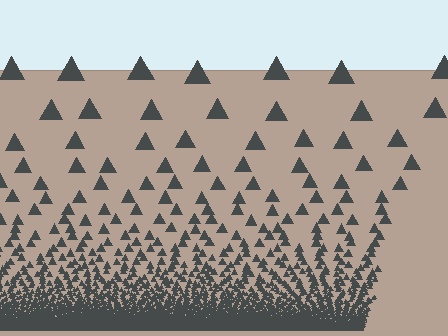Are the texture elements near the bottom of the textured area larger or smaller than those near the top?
Smaller. The gradient is inverted — elements near the bottom are smaller and denser.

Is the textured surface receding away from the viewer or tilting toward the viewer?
The surface appears to tilt toward the viewer. Texture elements get larger and sparser toward the top.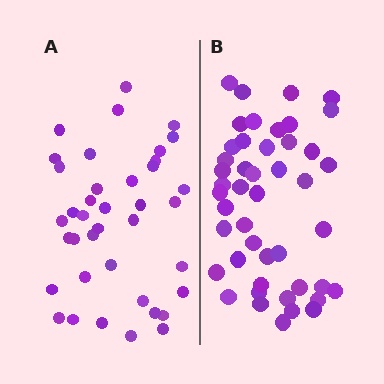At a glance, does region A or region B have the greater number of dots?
Region B (the right region) has more dots.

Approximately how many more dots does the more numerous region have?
Region B has roughly 8 or so more dots than region A.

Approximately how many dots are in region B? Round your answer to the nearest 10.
About 50 dots. (The exact count is 46, which rounds to 50.)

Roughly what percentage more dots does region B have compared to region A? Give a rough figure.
About 20% more.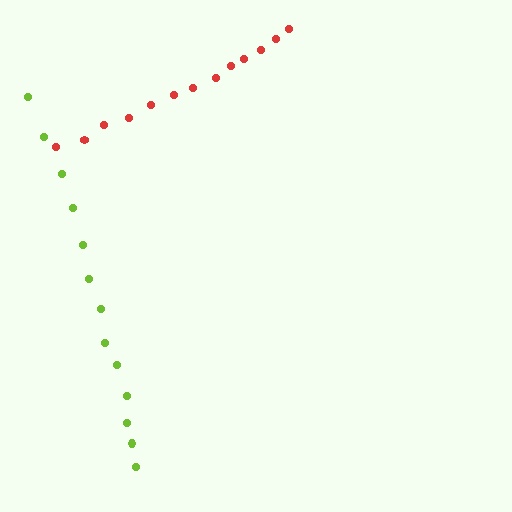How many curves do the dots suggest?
There are 2 distinct paths.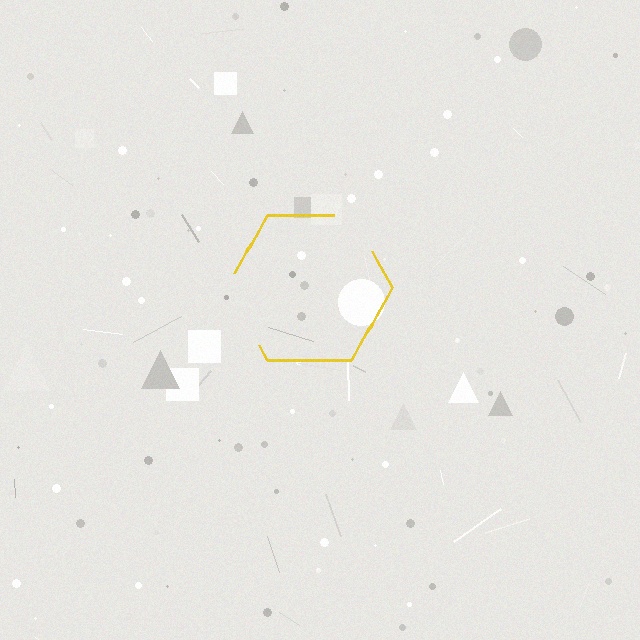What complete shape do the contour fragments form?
The contour fragments form a hexagon.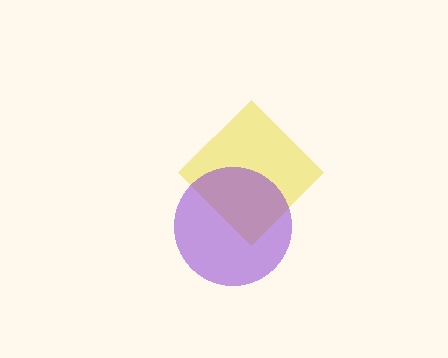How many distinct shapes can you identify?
There are 2 distinct shapes: a yellow diamond, a purple circle.